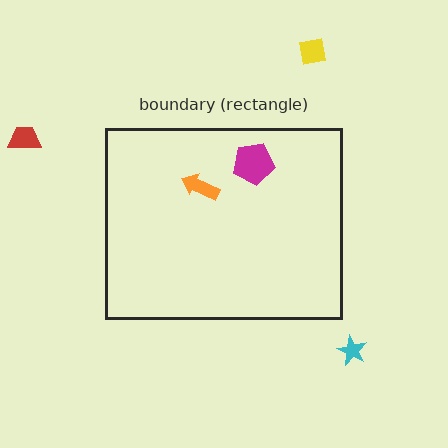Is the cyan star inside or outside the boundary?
Outside.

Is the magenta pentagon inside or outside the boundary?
Inside.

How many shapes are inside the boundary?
2 inside, 3 outside.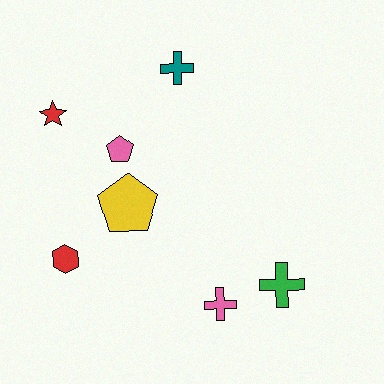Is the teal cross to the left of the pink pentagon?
No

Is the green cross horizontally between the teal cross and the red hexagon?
No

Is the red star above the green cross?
Yes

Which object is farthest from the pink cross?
The red star is farthest from the pink cross.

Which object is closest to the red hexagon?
The yellow pentagon is closest to the red hexagon.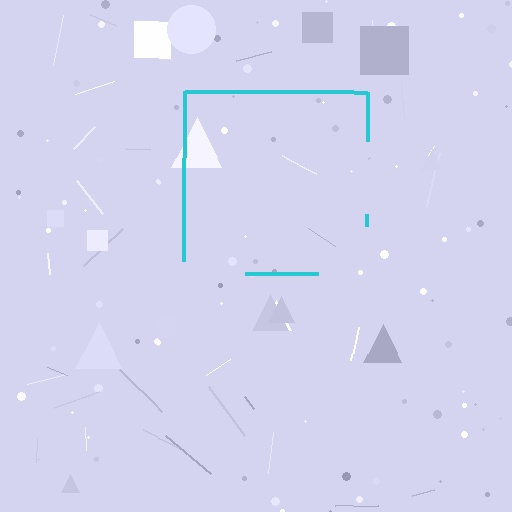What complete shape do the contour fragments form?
The contour fragments form a square.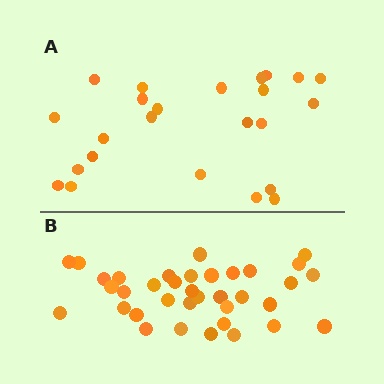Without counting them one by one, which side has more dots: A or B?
Region B (the bottom region) has more dots.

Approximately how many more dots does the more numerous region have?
Region B has roughly 12 or so more dots than region A.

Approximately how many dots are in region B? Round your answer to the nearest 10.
About 40 dots. (The exact count is 36, which rounds to 40.)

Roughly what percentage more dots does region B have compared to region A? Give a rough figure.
About 50% more.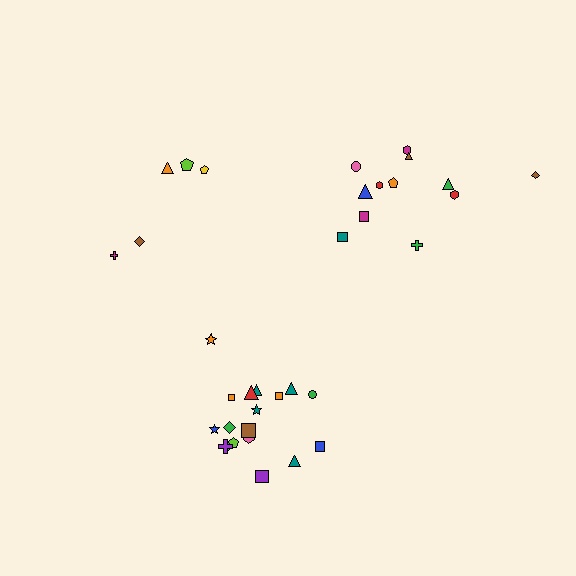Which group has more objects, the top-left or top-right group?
The top-right group.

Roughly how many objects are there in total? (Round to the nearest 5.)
Roughly 35 objects in total.